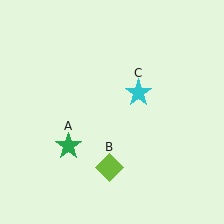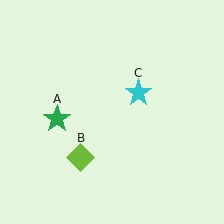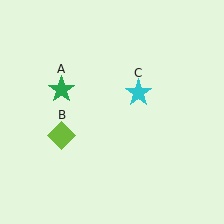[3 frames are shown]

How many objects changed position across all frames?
2 objects changed position: green star (object A), lime diamond (object B).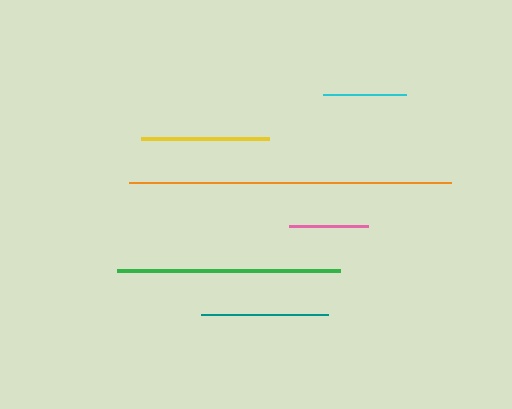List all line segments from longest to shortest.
From longest to shortest: orange, green, yellow, teal, cyan, pink.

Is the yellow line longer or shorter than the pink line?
The yellow line is longer than the pink line.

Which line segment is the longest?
The orange line is the longest at approximately 322 pixels.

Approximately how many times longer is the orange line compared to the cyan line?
The orange line is approximately 3.9 times the length of the cyan line.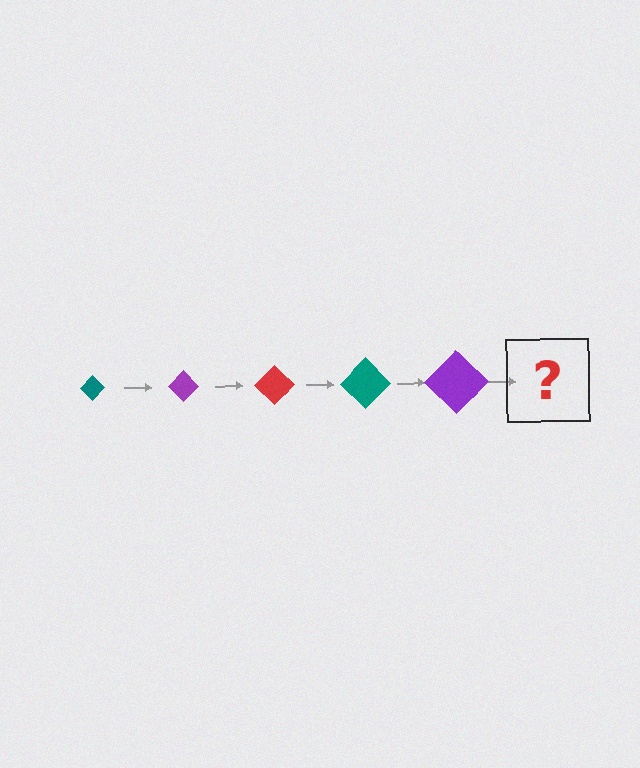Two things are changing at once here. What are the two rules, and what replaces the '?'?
The two rules are that the diamond grows larger each step and the color cycles through teal, purple, and red. The '?' should be a red diamond, larger than the previous one.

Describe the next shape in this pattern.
It should be a red diamond, larger than the previous one.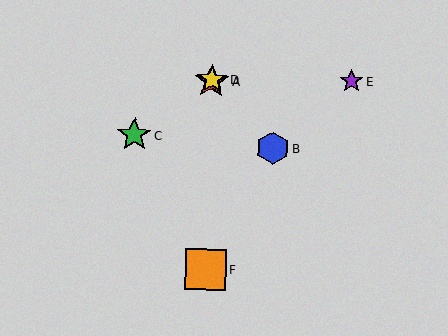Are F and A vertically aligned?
Yes, both are at x≈206.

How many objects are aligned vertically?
3 objects (A, D, F) are aligned vertically.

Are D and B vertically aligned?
No, D is at x≈212 and B is at x≈273.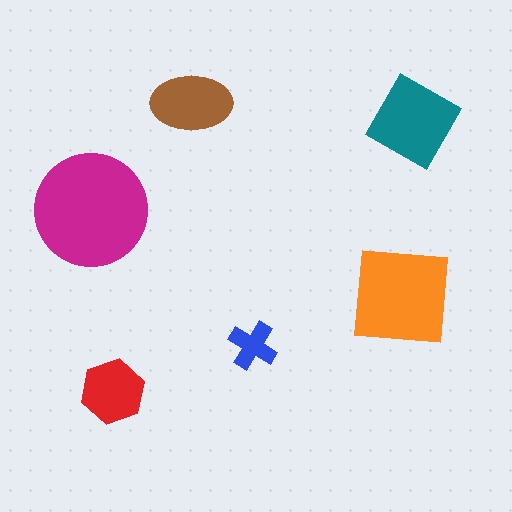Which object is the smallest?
The blue cross.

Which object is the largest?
The magenta circle.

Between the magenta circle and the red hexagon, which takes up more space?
The magenta circle.